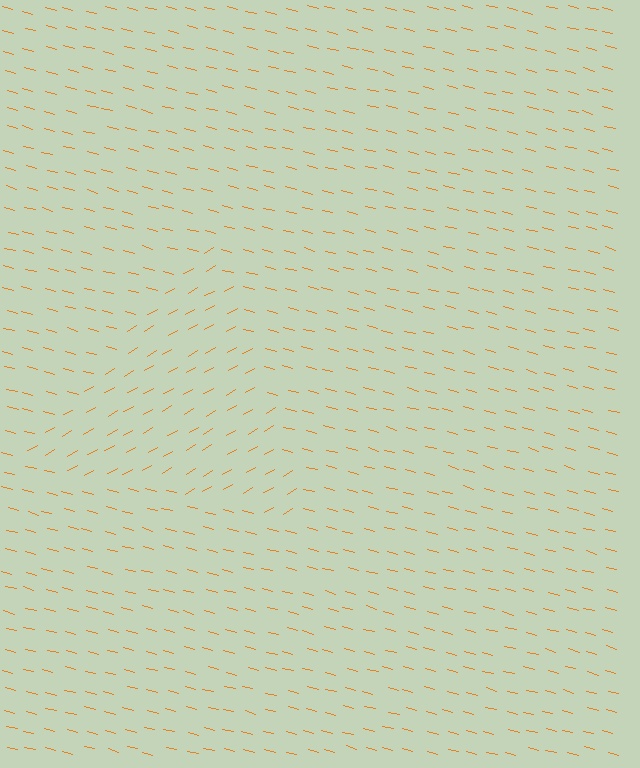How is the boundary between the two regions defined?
The boundary is defined purely by a change in line orientation (approximately 45 degrees difference). All lines are the same color and thickness.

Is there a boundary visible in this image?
Yes, there is a texture boundary formed by a change in line orientation.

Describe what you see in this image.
The image is filled with small orange line segments. A triangle region in the image has lines oriented differently from the surrounding lines, creating a visible texture boundary.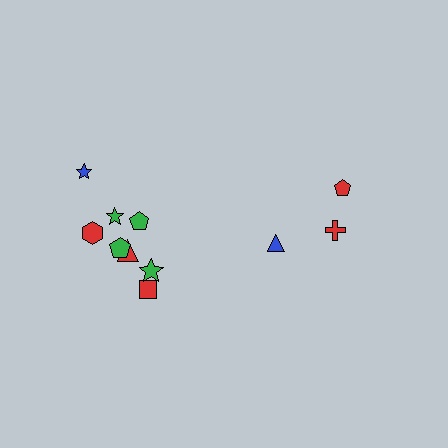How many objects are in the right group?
There are 3 objects.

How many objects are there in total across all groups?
There are 11 objects.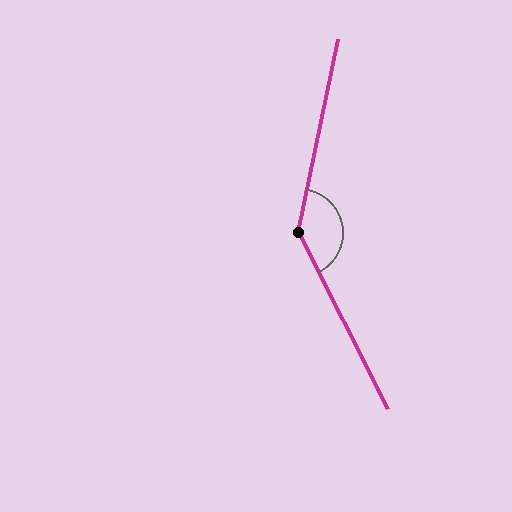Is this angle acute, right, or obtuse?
It is obtuse.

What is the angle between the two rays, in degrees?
Approximately 141 degrees.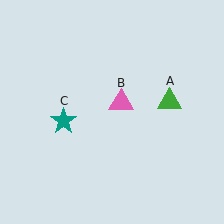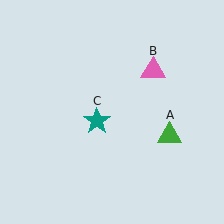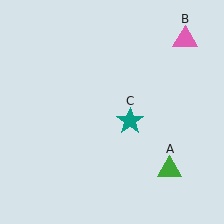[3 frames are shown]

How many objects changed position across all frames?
3 objects changed position: green triangle (object A), pink triangle (object B), teal star (object C).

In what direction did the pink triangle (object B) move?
The pink triangle (object B) moved up and to the right.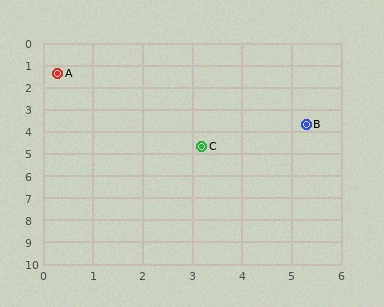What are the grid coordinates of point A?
Point A is at approximately (0.3, 1.4).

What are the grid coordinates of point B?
Point B is at approximately (5.3, 3.7).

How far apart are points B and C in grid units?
Points B and C are about 2.3 grid units apart.